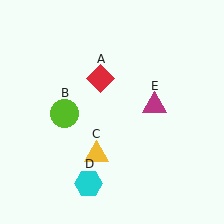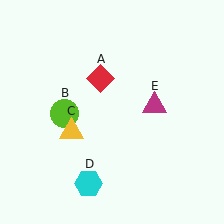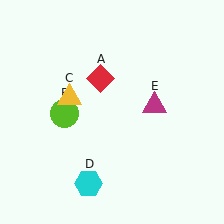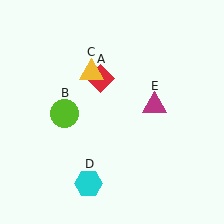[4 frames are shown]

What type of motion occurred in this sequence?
The yellow triangle (object C) rotated clockwise around the center of the scene.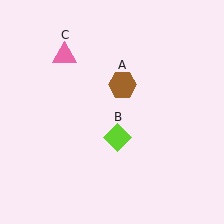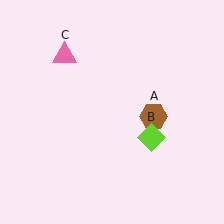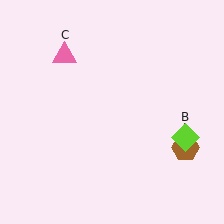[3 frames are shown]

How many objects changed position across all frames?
2 objects changed position: brown hexagon (object A), lime diamond (object B).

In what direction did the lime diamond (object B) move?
The lime diamond (object B) moved right.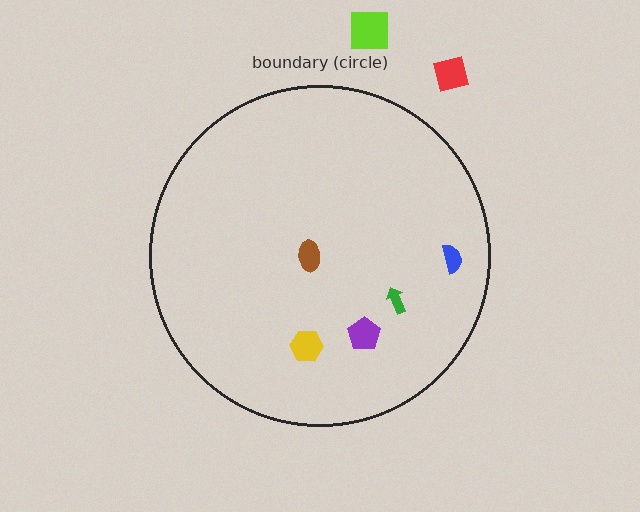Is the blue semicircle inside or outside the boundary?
Inside.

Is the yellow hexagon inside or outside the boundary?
Inside.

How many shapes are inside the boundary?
5 inside, 2 outside.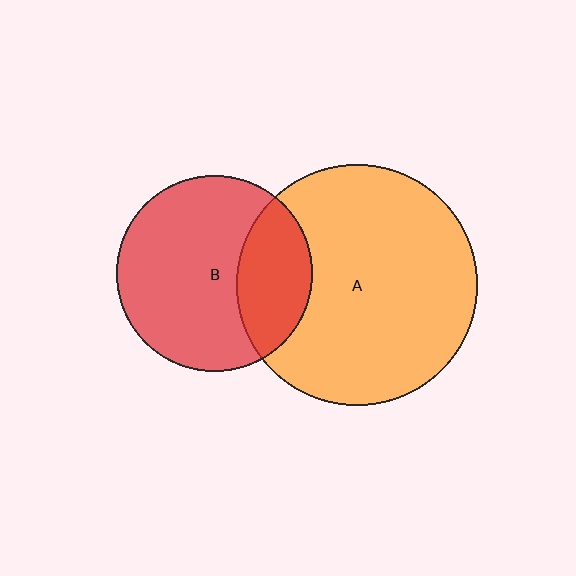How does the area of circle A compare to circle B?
Approximately 1.5 times.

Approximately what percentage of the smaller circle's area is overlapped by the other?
Approximately 30%.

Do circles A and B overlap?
Yes.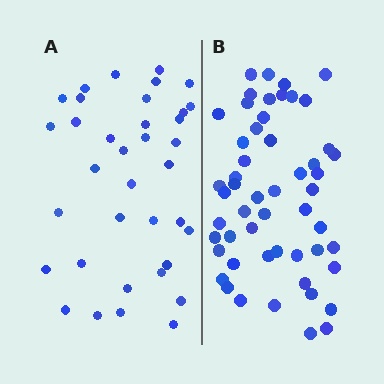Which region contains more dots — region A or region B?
Region B (the right region) has more dots.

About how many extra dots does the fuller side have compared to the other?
Region B has approximately 15 more dots than region A.